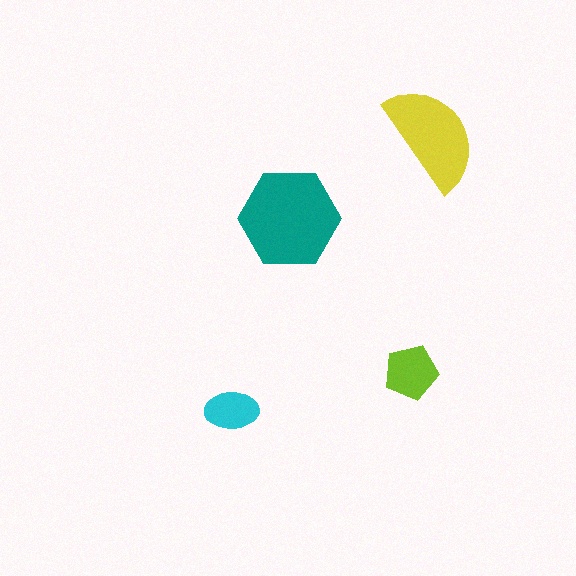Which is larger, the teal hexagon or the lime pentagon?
The teal hexagon.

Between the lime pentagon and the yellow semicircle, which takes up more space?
The yellow semicircle.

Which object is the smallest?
The cyan ellipse.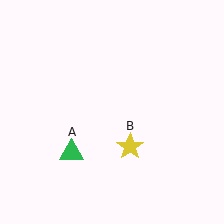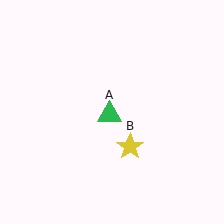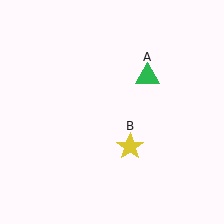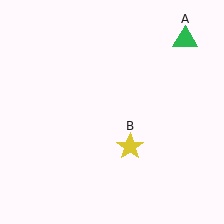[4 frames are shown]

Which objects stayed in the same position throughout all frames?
Yellow star (object B) remained stationary.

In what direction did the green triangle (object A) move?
The green triangle (object A) moved up and to the right.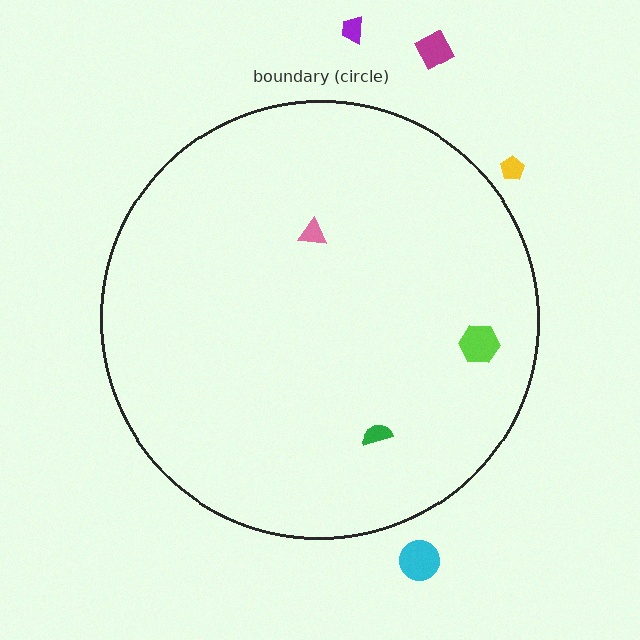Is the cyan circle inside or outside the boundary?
Outside.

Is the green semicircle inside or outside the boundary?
Inside.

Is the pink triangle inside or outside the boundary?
Inside.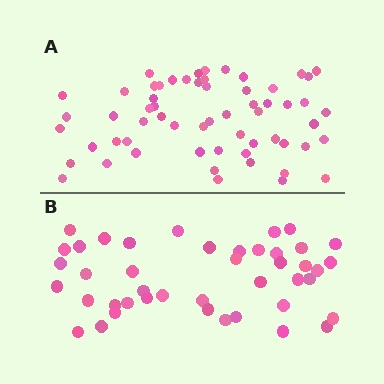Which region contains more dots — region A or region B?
Region A (the top region) has more dots.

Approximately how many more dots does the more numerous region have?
Region A has approximately 15 more dots than region B.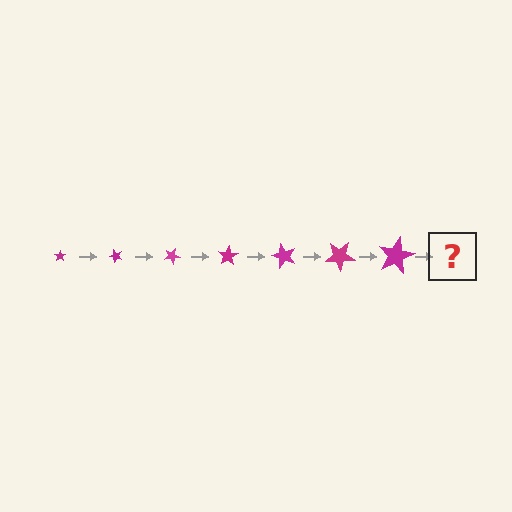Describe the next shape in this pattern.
It should be a star, larger than the previous one and rotated 350 degrees from the start.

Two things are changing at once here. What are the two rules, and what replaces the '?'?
The two rules are that the star grows larger each step and it rotates 50 degrees each step. The '?' should be a star, larger than the previous one and rotated 350 degrees from the start.